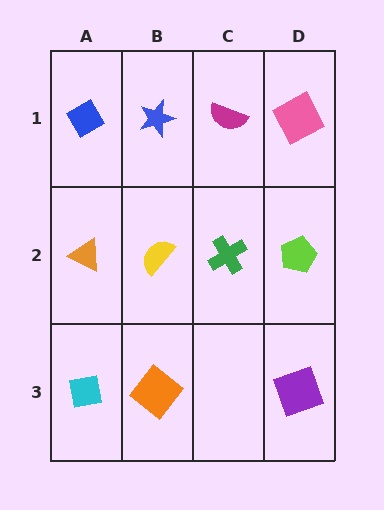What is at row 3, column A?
A cyan square.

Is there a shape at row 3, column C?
No, that cell is empty.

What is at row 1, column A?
A blue diamond.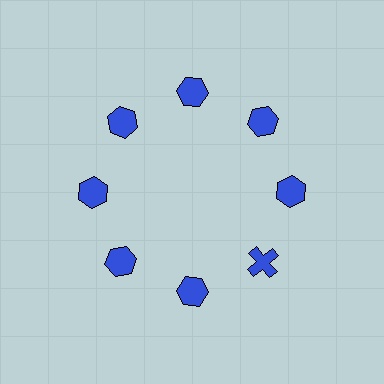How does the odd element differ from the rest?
It has a different shape: cross instead of hexagon.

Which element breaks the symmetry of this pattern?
The blue cross at roughly the 4 o'clock position breaks the symmetry. All other shapes are blue hexagons.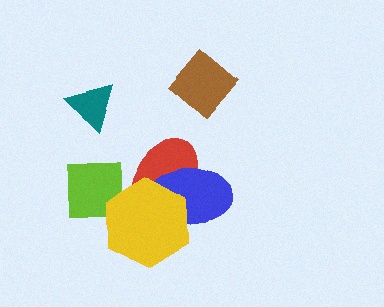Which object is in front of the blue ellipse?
The yellow hexagon is in front of the blue ellipse.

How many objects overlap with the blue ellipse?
2 objects overlap with the blue ellipse.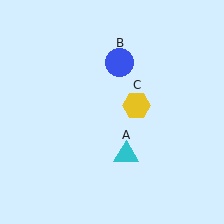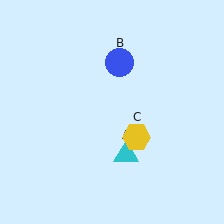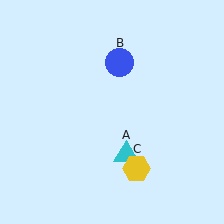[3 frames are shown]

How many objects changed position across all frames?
1 object changed position: yellow hexagon (object C).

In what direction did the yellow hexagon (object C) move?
The yellow hexagon (object C) moved down.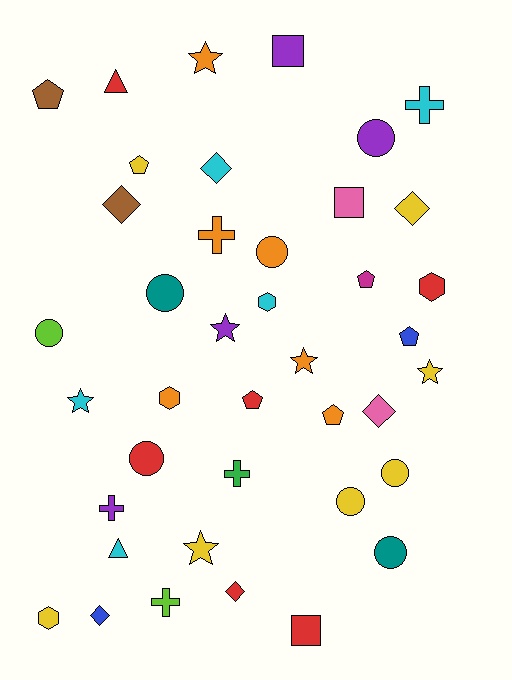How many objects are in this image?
There are 40 objects.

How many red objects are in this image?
There are 6 red objects.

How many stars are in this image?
There are 6 stars.